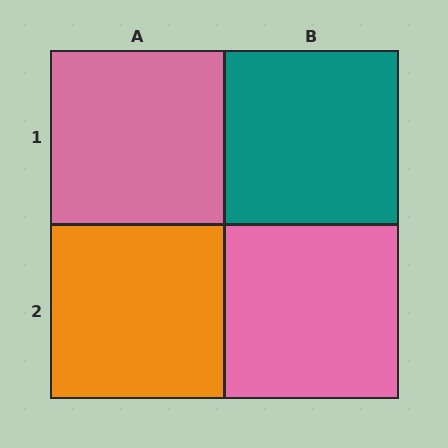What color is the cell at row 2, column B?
Pink.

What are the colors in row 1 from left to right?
Pink, teal.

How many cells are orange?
1 cell is orange.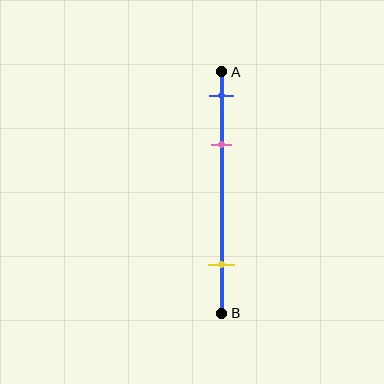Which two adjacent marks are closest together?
The blue and pink marks are the closest adjacent pair.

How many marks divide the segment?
There are 3 marks dividing the segment.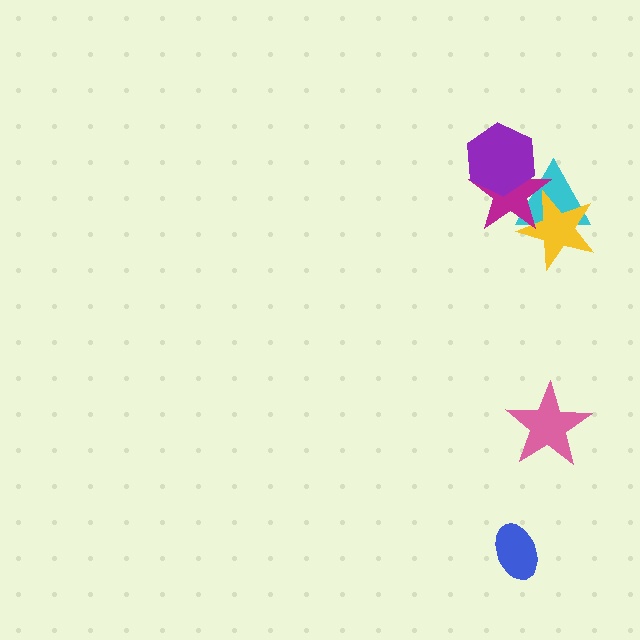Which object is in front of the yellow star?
The magenta star is in front of the yellow star.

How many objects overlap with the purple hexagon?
2 objects overlap with the purple hexagon.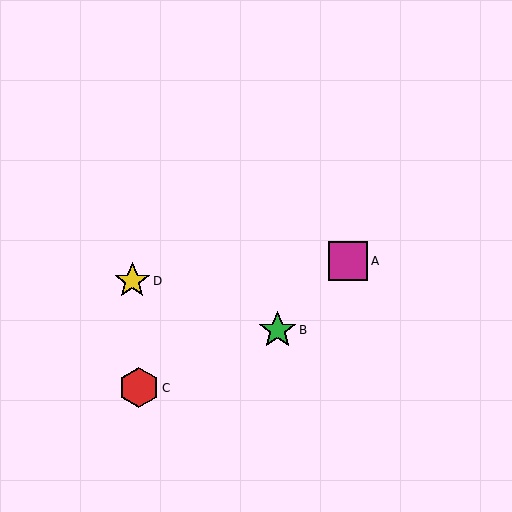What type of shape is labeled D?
Shape D is a yellow star.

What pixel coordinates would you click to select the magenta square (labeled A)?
Click at (348, 261) to select the magenta square A.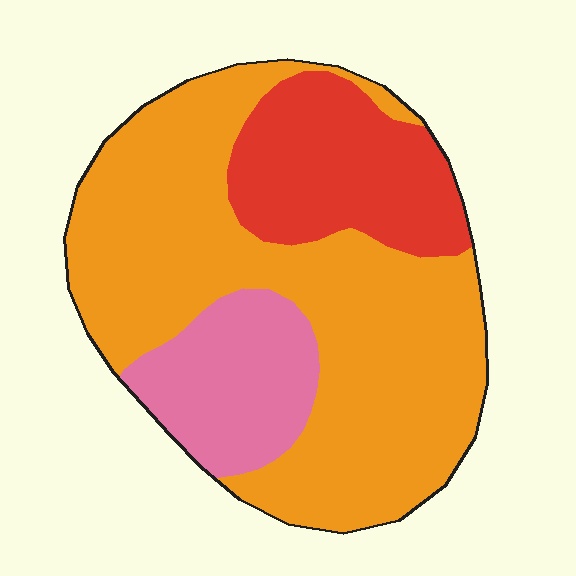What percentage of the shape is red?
Red takes up less than a quarter of the shape.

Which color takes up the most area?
Orange, at roughly 60%.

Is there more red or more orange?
Orange.